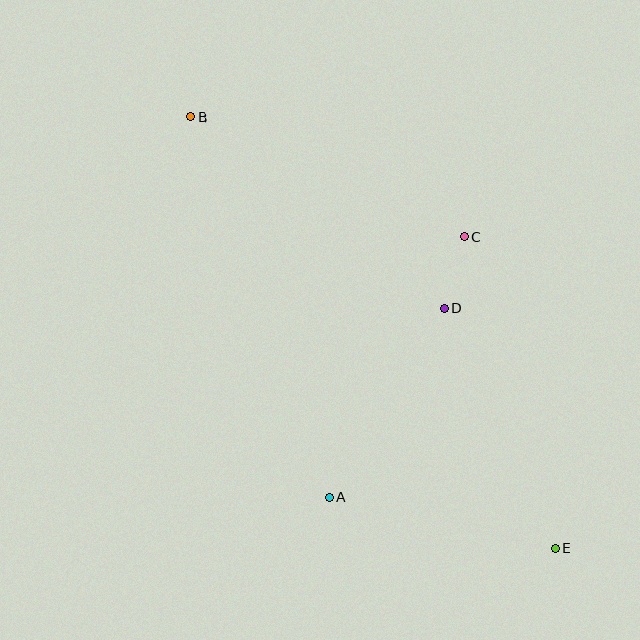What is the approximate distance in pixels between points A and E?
The distance between A and E is approximately 232 pixels.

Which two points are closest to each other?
Points C and D are closest to each other.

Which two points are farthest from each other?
Points B and E are farthest from each other.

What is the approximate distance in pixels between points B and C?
The distance between B and C is approximately 299 pixels.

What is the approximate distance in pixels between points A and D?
The distance between A and D is approximately 222 pixels.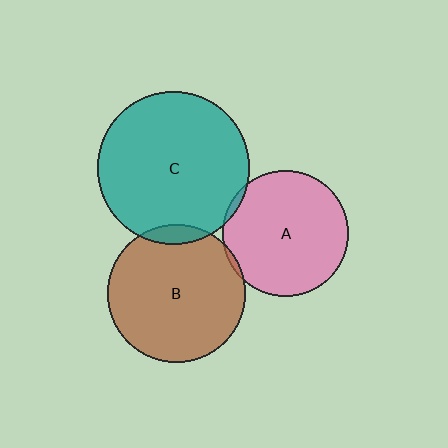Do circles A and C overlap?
Yes.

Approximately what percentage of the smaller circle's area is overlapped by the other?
Approximately 5%.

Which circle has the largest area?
Circle C (teal).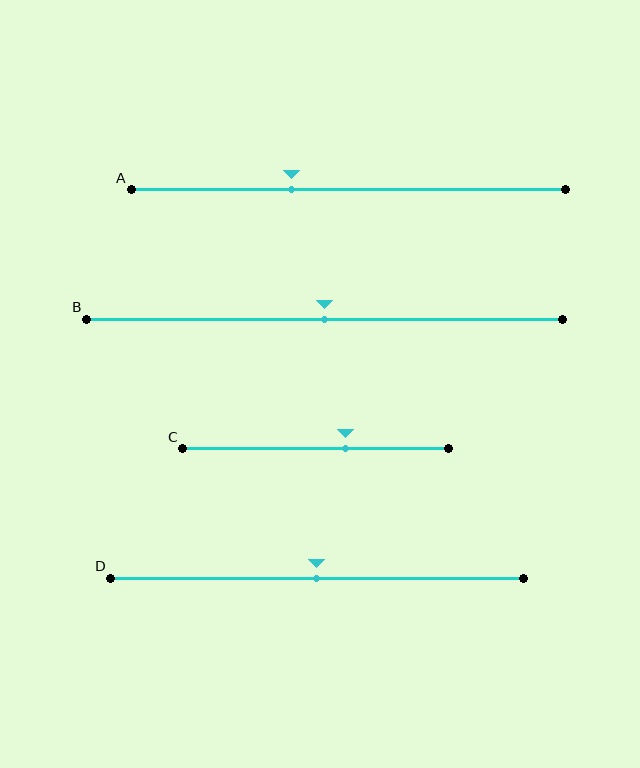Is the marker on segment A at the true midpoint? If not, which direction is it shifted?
No, the marker on segment A is shifted to the left by about 13% of the segment length.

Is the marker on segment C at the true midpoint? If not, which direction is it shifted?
No, the marker on segment C is shifted to the right by about 11% of the segment length.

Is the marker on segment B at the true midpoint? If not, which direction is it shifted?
Yes, the marker on segment B is at the true midpoint.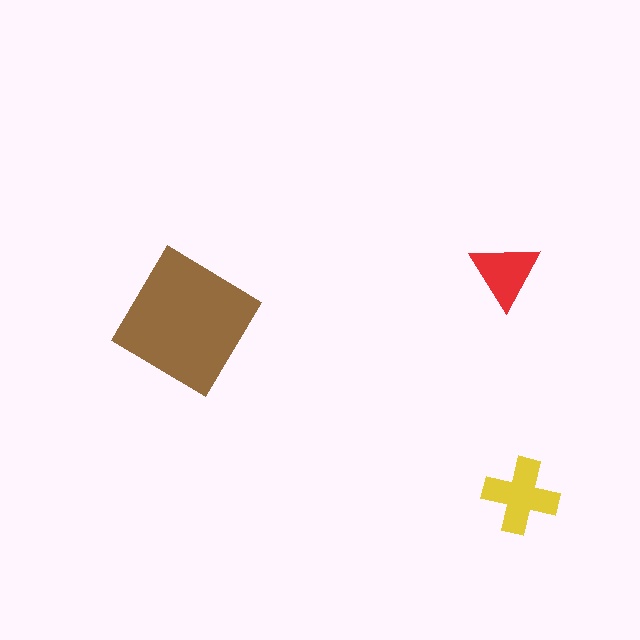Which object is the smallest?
The red triangle.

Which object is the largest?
The brown diamond.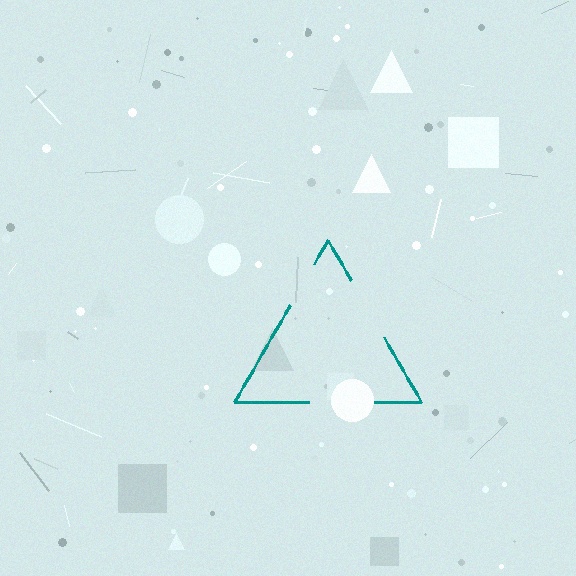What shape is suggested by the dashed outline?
The dashed outline suggests a triangle.